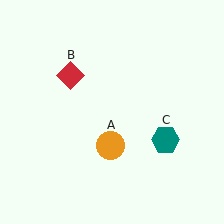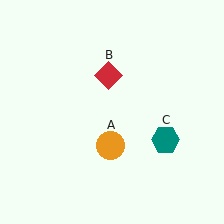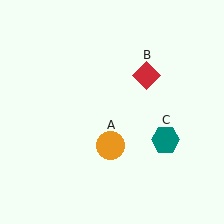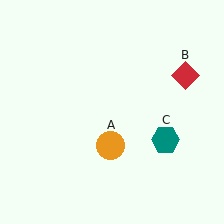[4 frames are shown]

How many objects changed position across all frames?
1 object changed position: red diamond (object B).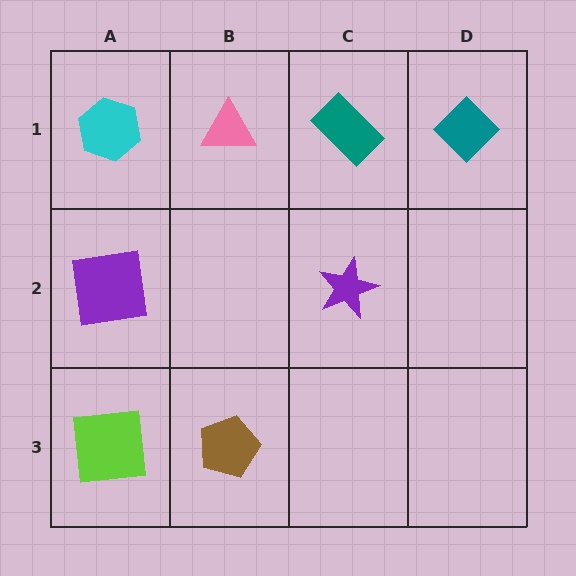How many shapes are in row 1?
4 shapes.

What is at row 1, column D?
A teal diamond.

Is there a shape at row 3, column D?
No, that cell is empty.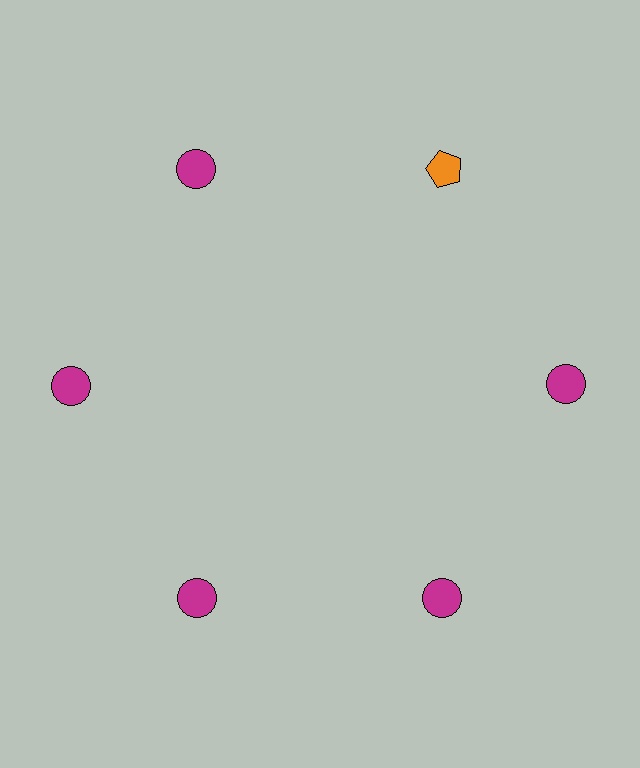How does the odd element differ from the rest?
It differs in both color (orange instead of magenta) and shape (pentagon instead of circle).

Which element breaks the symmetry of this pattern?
The orange pentagon at roughly the 1 o'clock position breaks the symmetry. All other shapes are magenta circles.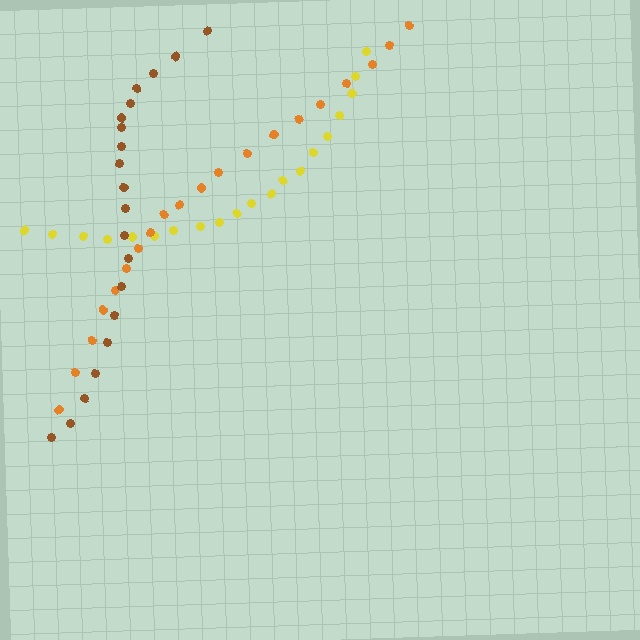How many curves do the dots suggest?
There are 3 distinct paths.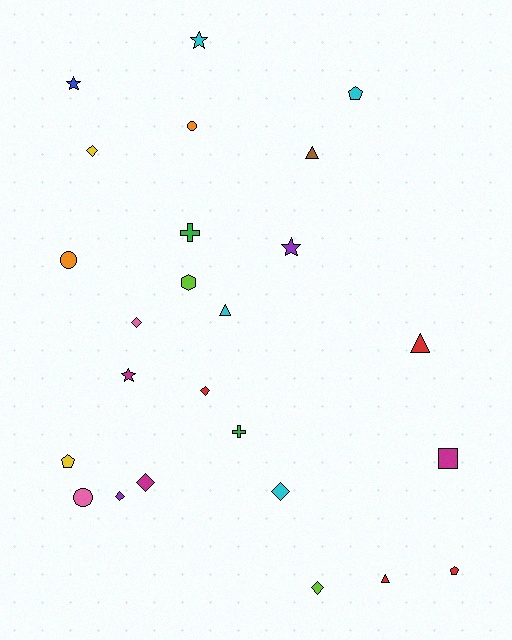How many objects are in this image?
There are 25 objects.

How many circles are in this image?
There are 3 circles.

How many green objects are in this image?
There are 2 green objects.